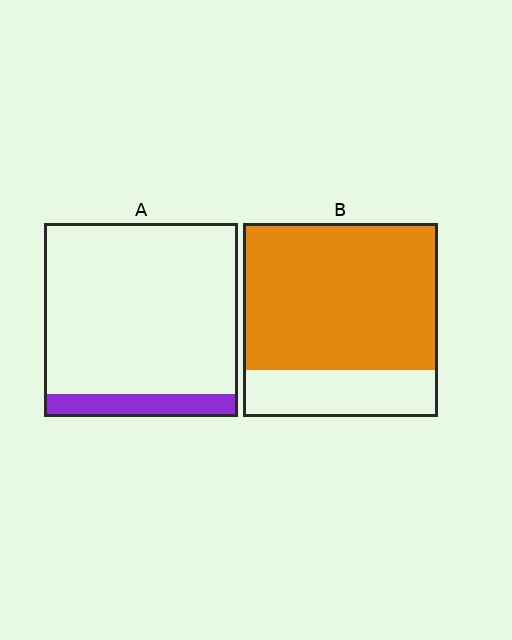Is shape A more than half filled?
No.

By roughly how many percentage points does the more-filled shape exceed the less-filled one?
By roughly 65 percentage points (B over A).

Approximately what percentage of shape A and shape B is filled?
A is approximately 10% and B is approximately 75%.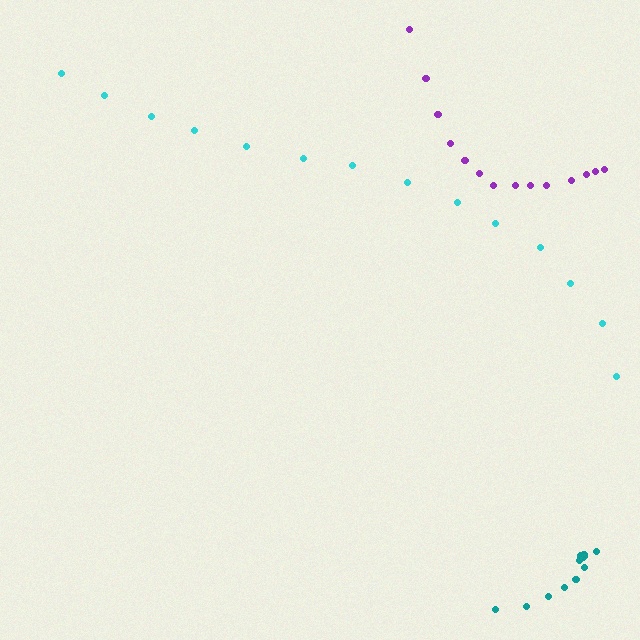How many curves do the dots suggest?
There are 3 distinct paths.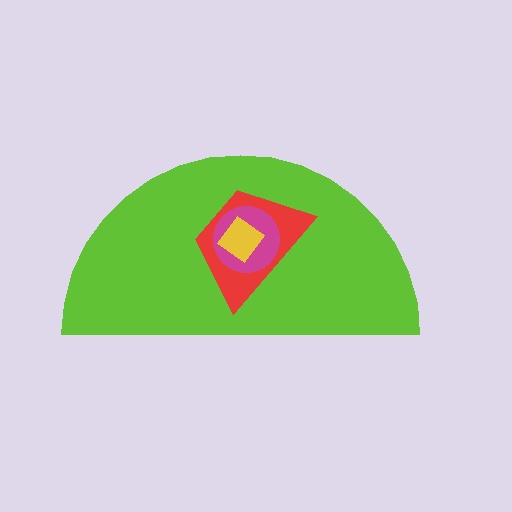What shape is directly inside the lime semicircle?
The red trapezoid.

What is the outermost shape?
The lime semicircle.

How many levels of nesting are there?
4.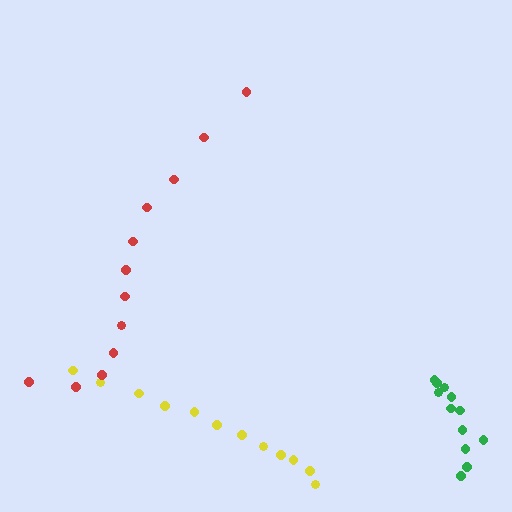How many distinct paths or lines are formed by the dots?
There are 3 distinct paths.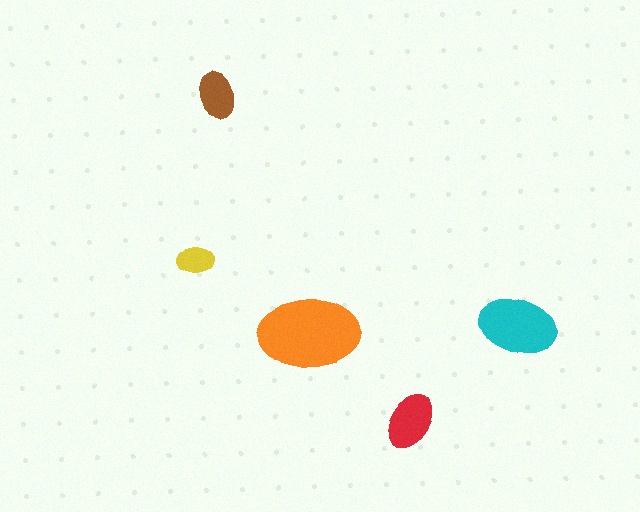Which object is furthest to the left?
The yellow ellipse is leftmost.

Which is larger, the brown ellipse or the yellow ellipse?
The brown one.